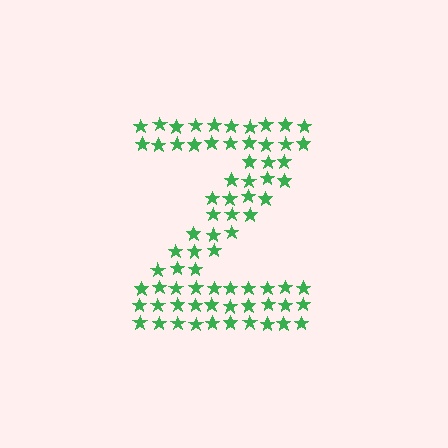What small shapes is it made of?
It is made of small stars.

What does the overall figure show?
The overall figure shows the letter Z.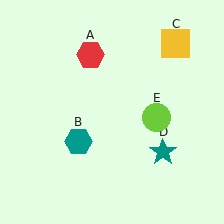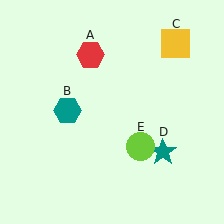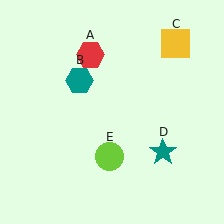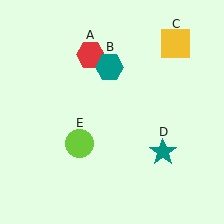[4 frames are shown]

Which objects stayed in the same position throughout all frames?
Red hexagon (object A) and yellow square (object C) and teal star (object D) remained stationary.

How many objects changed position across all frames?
2 objects changed position: teal hexagon (object B), lime circle (object E).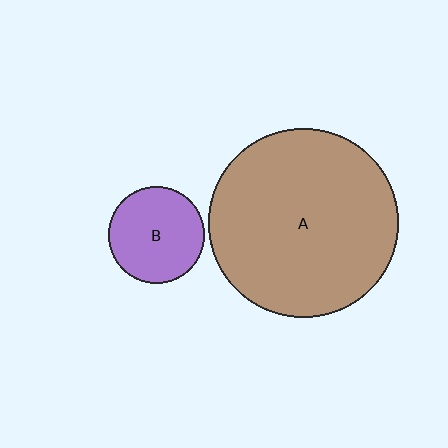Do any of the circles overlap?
No, none of the circles overlap.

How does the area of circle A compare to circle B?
Approximately 3.8 times.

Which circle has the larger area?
Circle A (brown).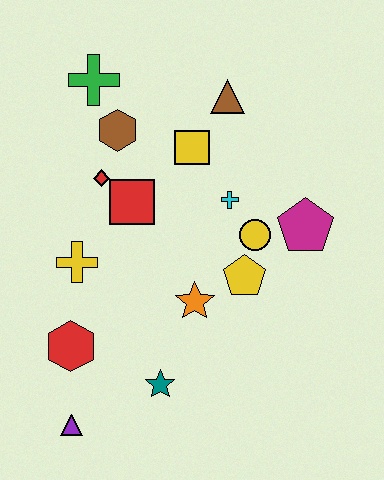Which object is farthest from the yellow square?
The purple triangle is farthest from the yellow square.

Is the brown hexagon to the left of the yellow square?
Yes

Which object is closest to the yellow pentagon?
The yellow circle is closest to the yellow pentagon.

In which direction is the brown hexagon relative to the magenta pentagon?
The brown hexagon is to the left of the magenta pentagon.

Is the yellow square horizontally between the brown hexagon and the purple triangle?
No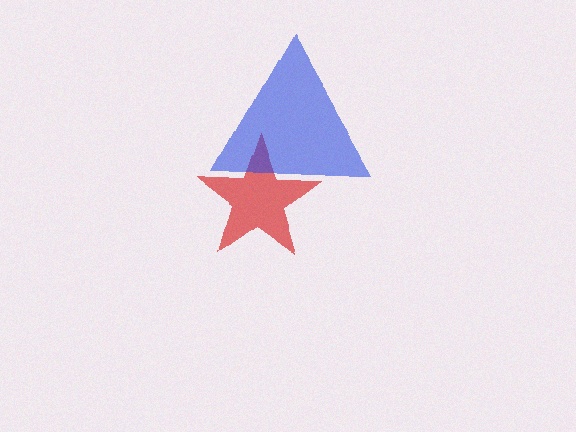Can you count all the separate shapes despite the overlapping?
Yes, there are 2 separate shapes.